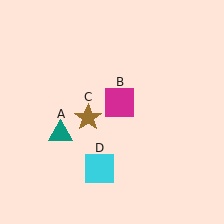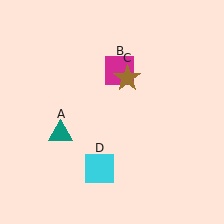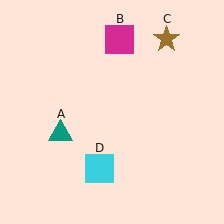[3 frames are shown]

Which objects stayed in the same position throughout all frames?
Teal triangle (object A) and cyan square (object D) remained stationary.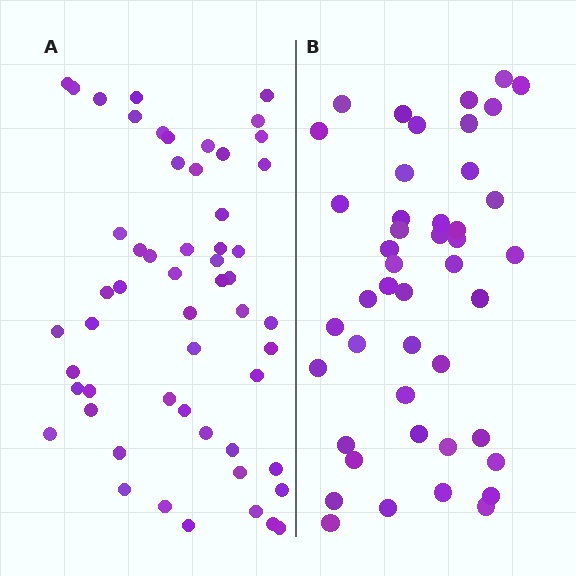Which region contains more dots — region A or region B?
Region A (the left region) has more dots.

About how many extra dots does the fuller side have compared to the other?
Region A has roughly 10 or so more dots than region B.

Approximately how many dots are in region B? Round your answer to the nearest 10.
About 40 dots. (The exact count is 45, which rounds to 40.)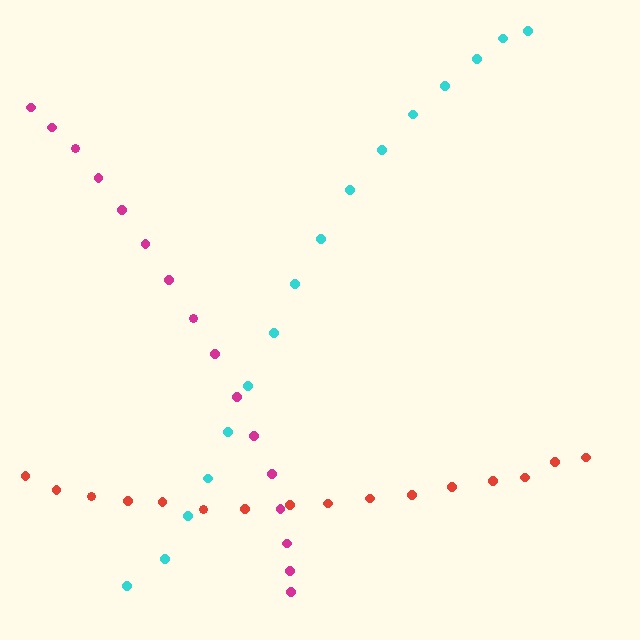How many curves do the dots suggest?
There are 3 distinct paths.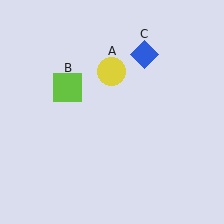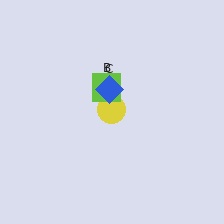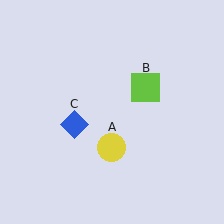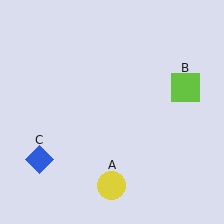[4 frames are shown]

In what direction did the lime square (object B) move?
The lime square (object B) moved right.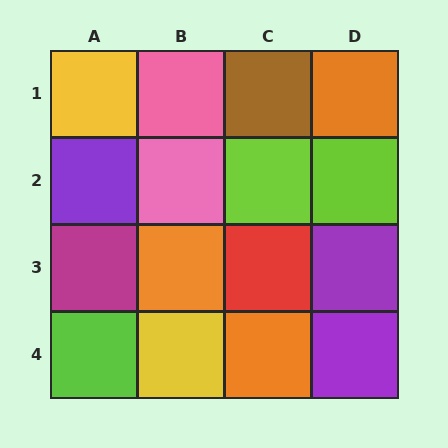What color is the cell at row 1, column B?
Pink.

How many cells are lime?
3 cells are lime.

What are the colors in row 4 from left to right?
Lime, yellow, orange, purple.